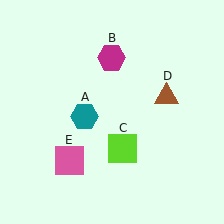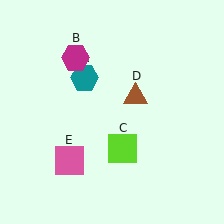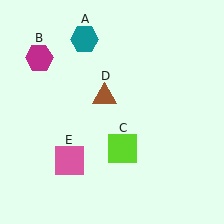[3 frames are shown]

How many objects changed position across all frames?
3 objects changed position: teal hexagon (object A), magenta hexagon (object B), brown triangle (object D).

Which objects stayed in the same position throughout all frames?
Lime square (object C) and pink square (object E) remained stationary.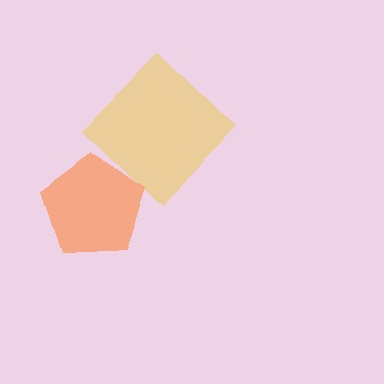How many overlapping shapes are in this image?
There are 2 overlapping shapes in the image.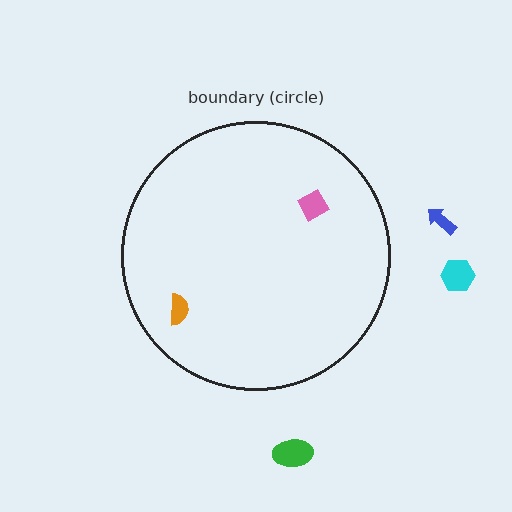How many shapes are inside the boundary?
2 inside, 3 outside.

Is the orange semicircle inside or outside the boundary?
Inside.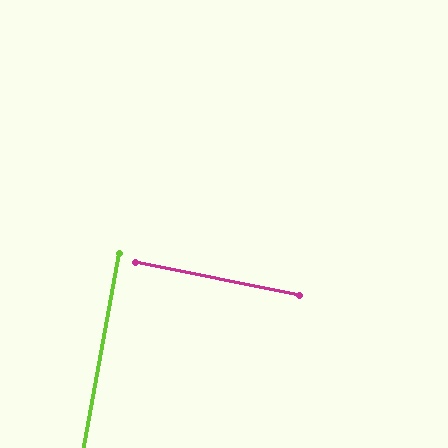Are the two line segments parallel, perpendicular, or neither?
Perpendicular — they meet at approximately 89°.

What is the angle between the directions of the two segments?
Approximately 89 degrees.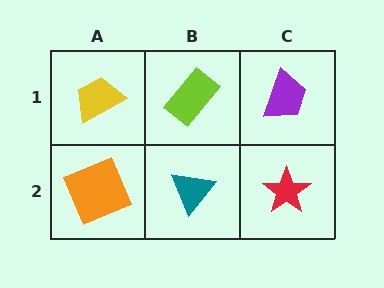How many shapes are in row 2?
3 shapes.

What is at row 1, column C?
A purple trapezoid.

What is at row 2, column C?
A red star.